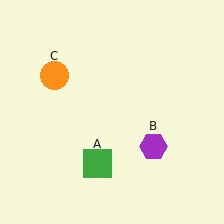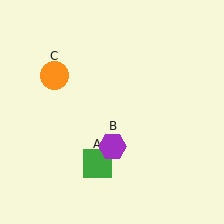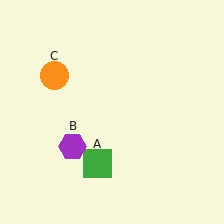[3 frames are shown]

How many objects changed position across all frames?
1 object changed position: purple hexagon (object B).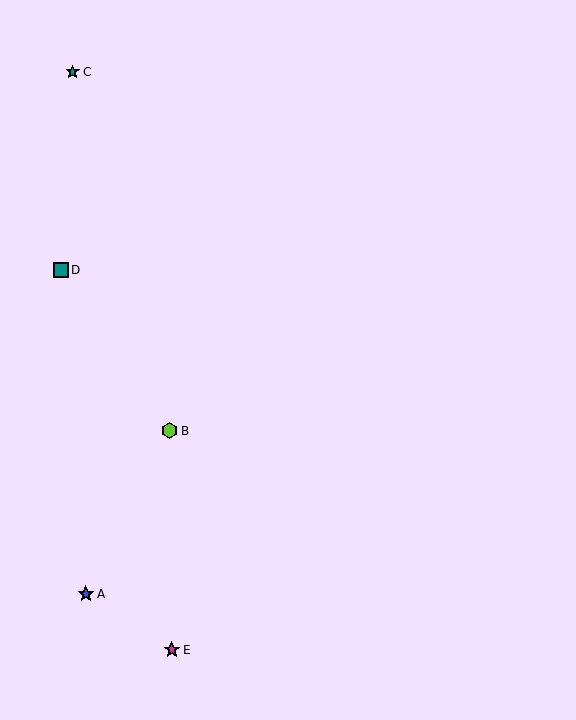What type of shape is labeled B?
Shape B is a lime hexagon.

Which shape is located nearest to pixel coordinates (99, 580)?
The blue star (labeled A) at (86, 594) is nearest to that location.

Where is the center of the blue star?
The center of the blue star is at (86, 594).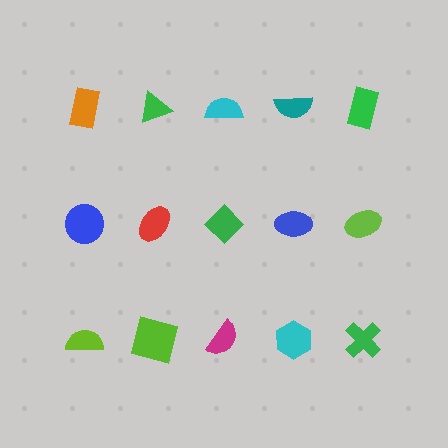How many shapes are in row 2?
5 shapes.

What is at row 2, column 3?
A green diamond.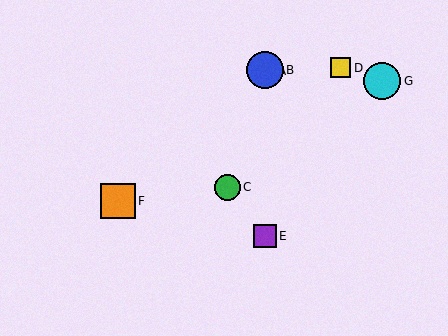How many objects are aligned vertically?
3 objects (A, B, E) are aligned vertically.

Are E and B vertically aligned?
Yes, both are at x≈265.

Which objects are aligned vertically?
Objects A, B, E are aligned vertically.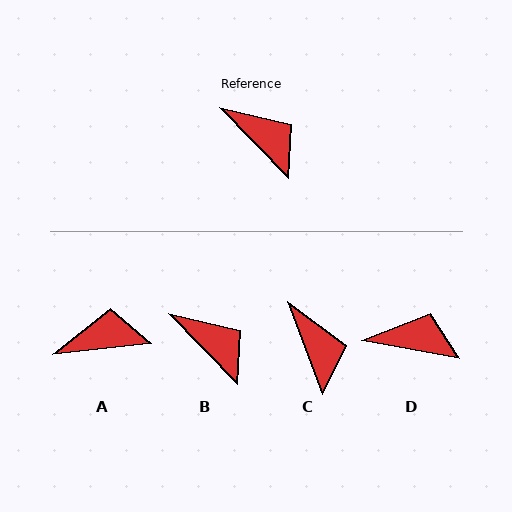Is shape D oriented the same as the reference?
No, it is off by about 35 degrees.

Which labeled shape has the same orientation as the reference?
B.